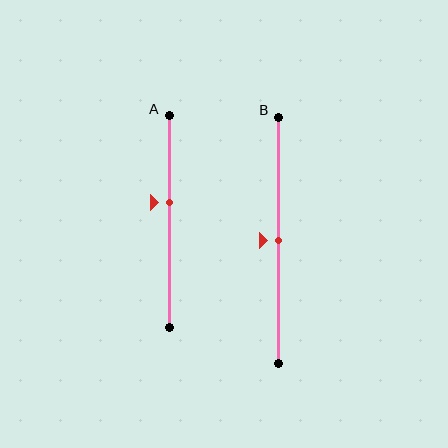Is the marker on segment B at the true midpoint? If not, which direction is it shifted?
Yes, the marker on segment B is at the true midpoint.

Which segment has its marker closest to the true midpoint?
Segment B has its marker closest to the true midpoint.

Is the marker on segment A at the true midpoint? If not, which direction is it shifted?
No, the marker on segment A is shifted upward by about 9% of the segment length.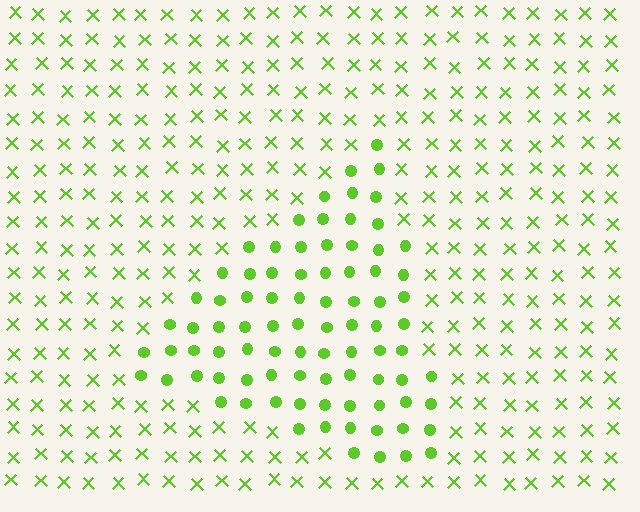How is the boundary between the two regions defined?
The boundary is defined by a change in element shape: circles inside vs. X marks outside. All elements share the same color and spacing.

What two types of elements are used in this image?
The image uses circles inside the triangle region and X marks outside it.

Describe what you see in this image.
The image is filled with small lime elements arranged in a uniform grid. A triangle-shaped region contains circles, while the surrounding area contains X marks. The boundary is defined purely by the change in element shape.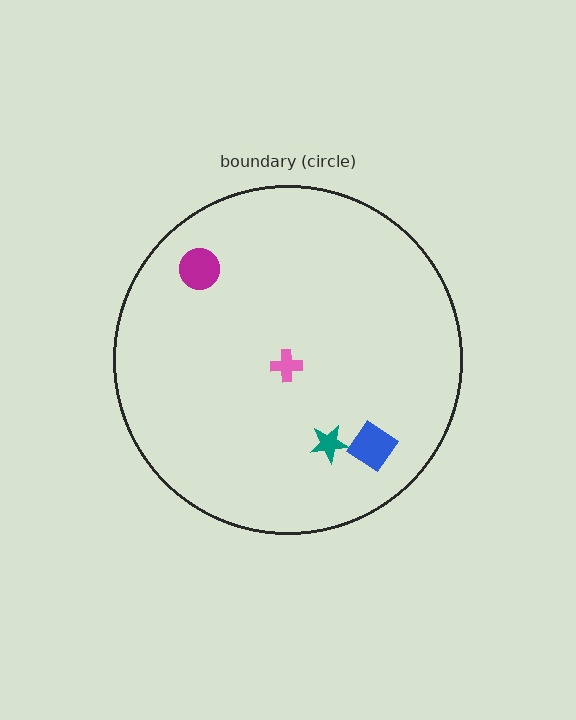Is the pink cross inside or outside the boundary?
Inside.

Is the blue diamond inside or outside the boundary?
Inside.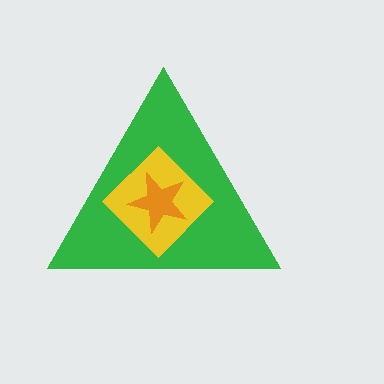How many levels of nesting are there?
3.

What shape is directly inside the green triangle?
The yellow diamond.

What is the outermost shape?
The green triangle.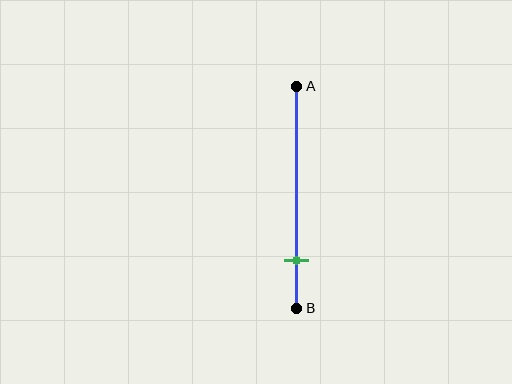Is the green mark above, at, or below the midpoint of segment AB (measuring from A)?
The green mark is below the midpoint of segment AB.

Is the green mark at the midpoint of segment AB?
No, the mark is at about 80% from A, not at the 50% midpoint.